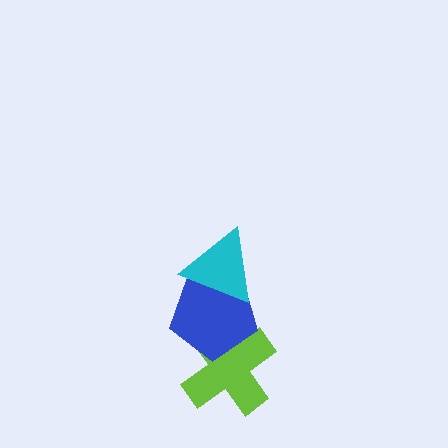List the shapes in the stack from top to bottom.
From top to bottom: the cyan triangle, the blue pentagon, the lime cross.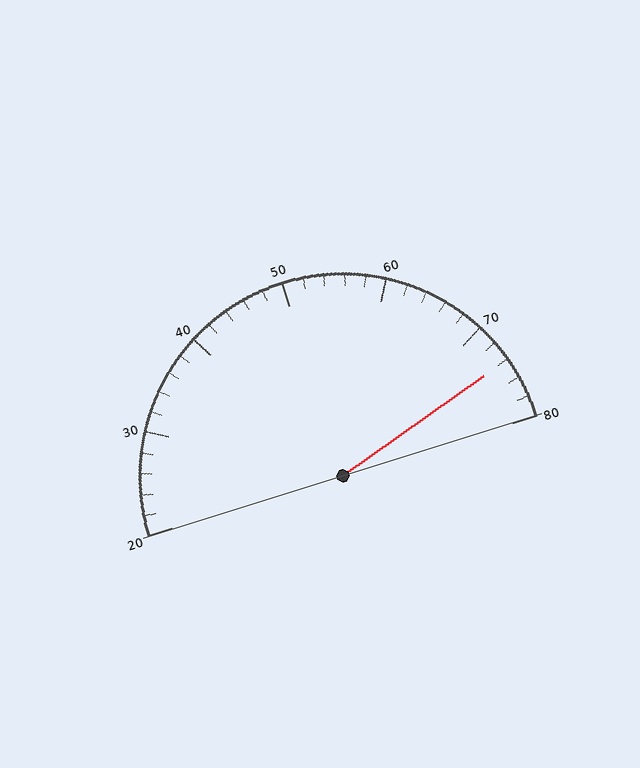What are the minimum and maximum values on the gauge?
The gauge ranges from 20 to 80.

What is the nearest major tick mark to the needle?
The nearest major tick mark is 70.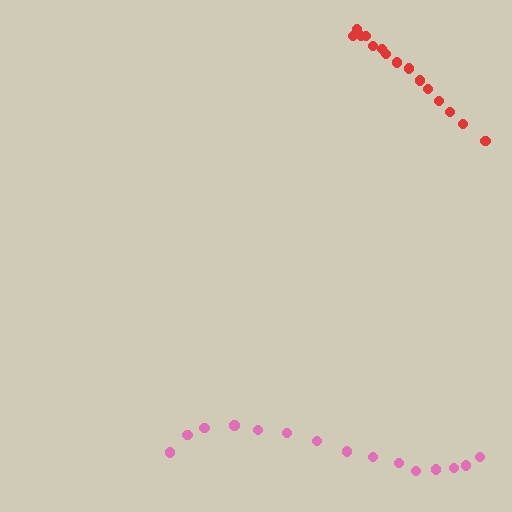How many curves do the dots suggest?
There are 2 distinct paths.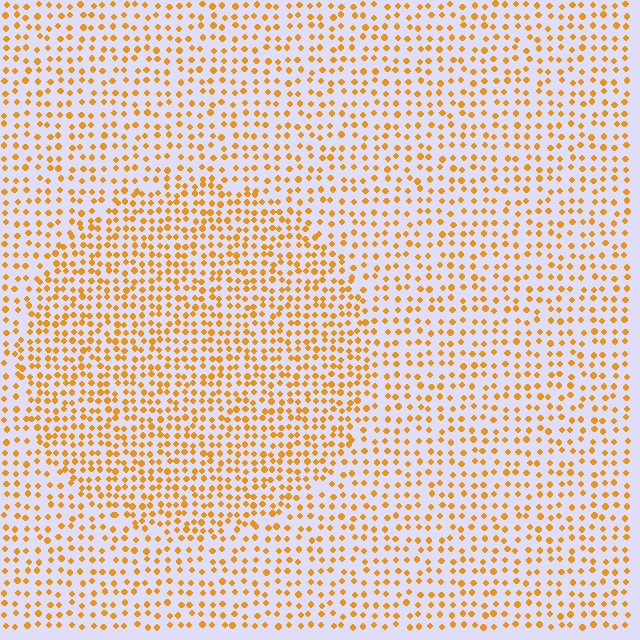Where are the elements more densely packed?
The elements are more densely packed inside the circle boundary.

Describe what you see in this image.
The image contains small orange elements arranged at two different densities. A circle-shaped region is visible where the elements are more densely packed than the surrounding area.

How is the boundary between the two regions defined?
The boundary is defined by a change in element density (approximately 1.6x ratio). All elements are the same color, size, and shape.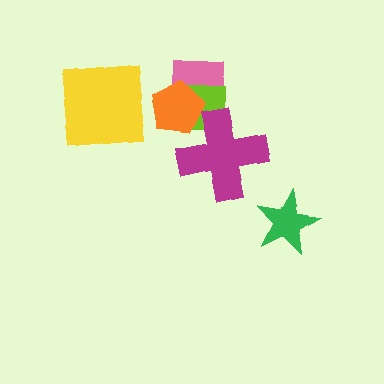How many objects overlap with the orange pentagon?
3 objects overlap with the orange pentagon.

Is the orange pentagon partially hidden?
Yes, it is partially covered by another shape.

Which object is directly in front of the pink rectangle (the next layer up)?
The lime square is directly in front of the pink rectangle.